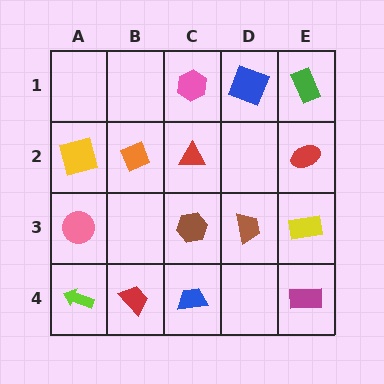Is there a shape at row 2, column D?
No, that cell is empty.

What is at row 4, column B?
A red trapezoid.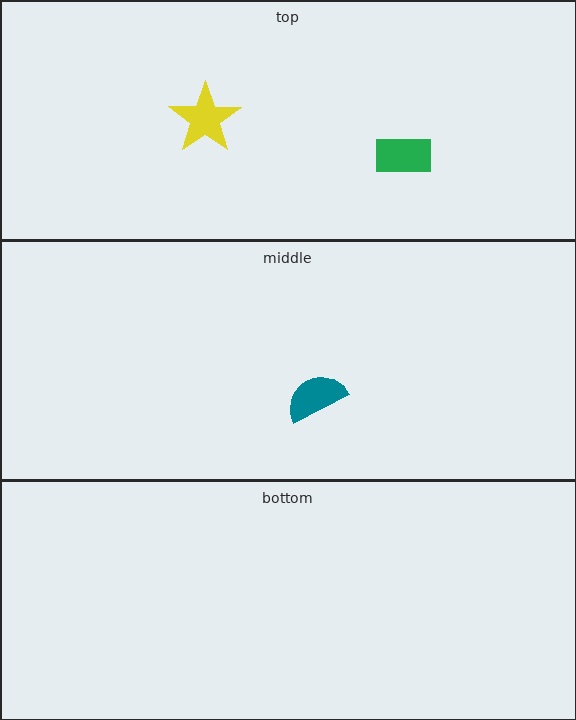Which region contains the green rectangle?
The top region.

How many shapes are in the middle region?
1.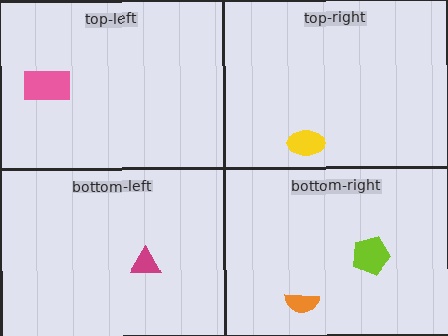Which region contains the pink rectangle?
The top-left region.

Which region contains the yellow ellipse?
The top-right region.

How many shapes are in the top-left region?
1.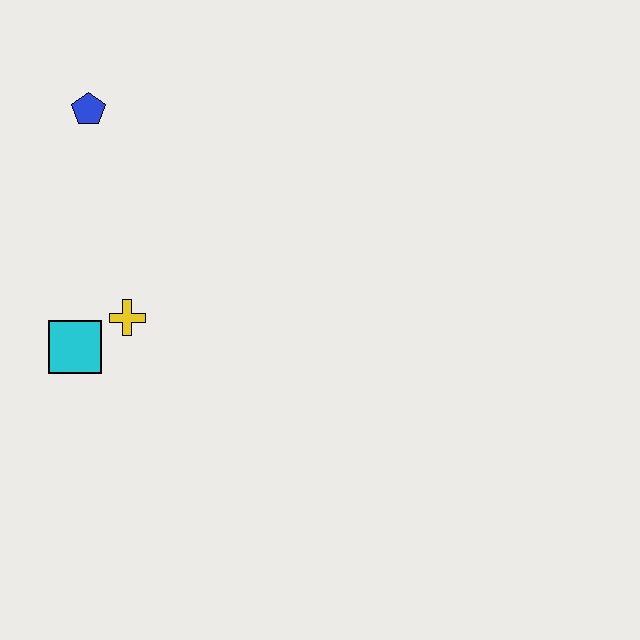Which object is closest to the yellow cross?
The cyan square is closest to the yellow cross.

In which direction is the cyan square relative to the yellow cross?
The cyan square is to the left of the yellow cross.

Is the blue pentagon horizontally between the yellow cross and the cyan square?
Yes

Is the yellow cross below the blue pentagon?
Yes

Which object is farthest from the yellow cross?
The blue pentagon is farthest from the yellow cross.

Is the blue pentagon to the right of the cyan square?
Yes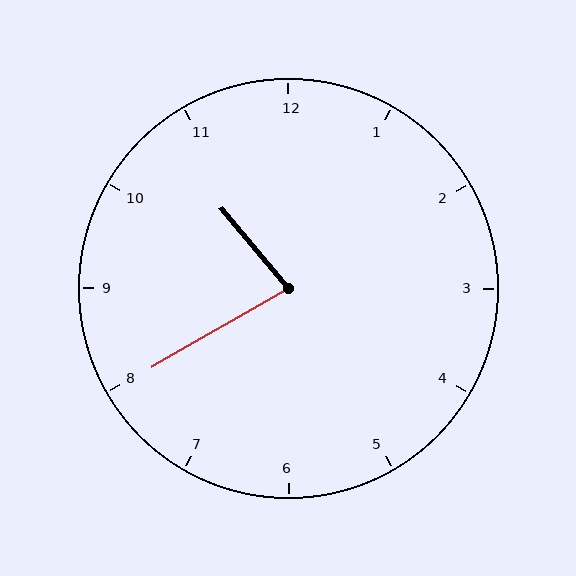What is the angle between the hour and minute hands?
Approximately 80 degrees.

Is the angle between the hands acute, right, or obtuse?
It is acute.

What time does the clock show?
10:40.